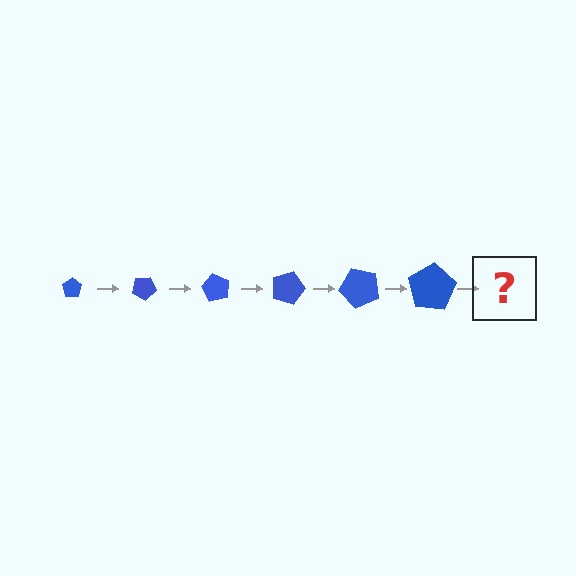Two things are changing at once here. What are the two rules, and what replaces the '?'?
The two rules are that the pentagon grows larger each step and it rotates 30 degrees each step. The '?' should be a pentagon, larger than the previous one and rotated 180 degrees from the start.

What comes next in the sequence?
The next element should be a pentagon, larger than the previous one and rotated 180 degrees from the start.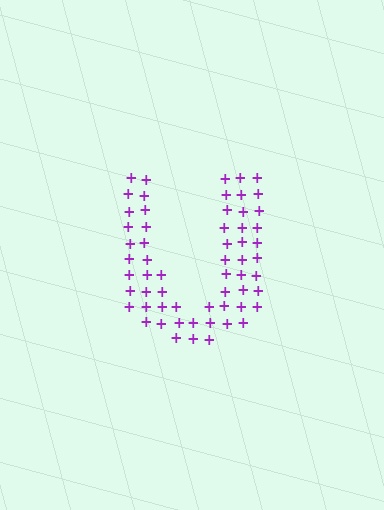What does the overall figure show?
The overall figure shows the letter U.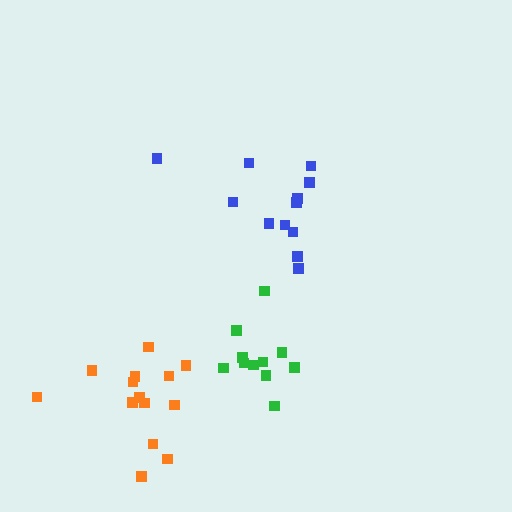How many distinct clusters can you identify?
There are 3 distinct clusters.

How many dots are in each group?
Group 1: 12 dots, Group 2: 11 dots, Group 3: 14 dots (37 total).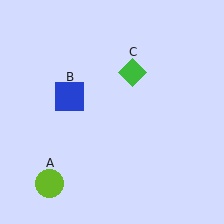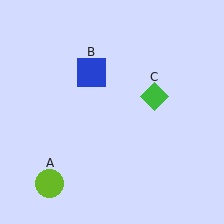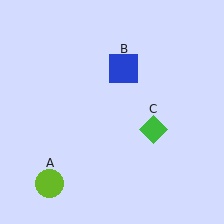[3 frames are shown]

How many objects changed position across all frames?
2 objects changed position: blue square (object B), green diamond (object C).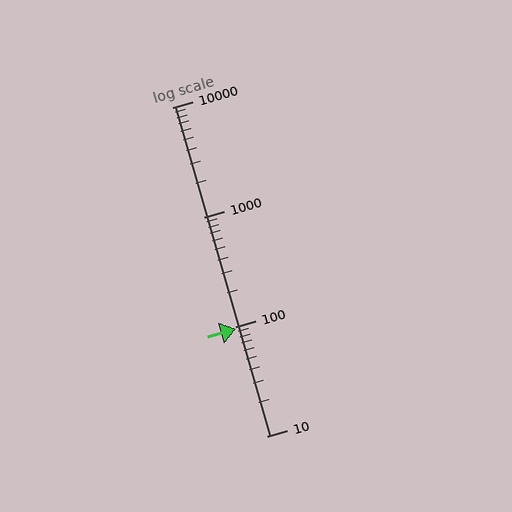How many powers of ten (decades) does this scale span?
The scale spans 3 decades, from 10 to 10000.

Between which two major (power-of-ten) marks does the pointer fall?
The pointer is between 10 and 100.